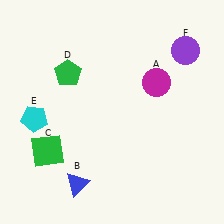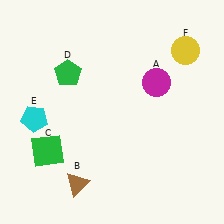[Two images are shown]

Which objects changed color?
B changed from blue to brown. F changed from purple to yellow.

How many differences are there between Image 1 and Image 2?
There are 2 differences between the two images.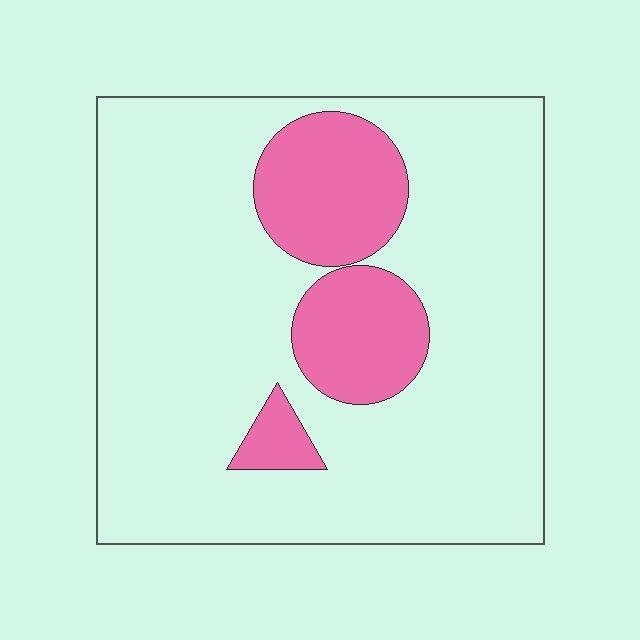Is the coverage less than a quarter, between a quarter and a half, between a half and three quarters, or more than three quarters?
Less than a quarter.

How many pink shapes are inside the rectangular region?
3.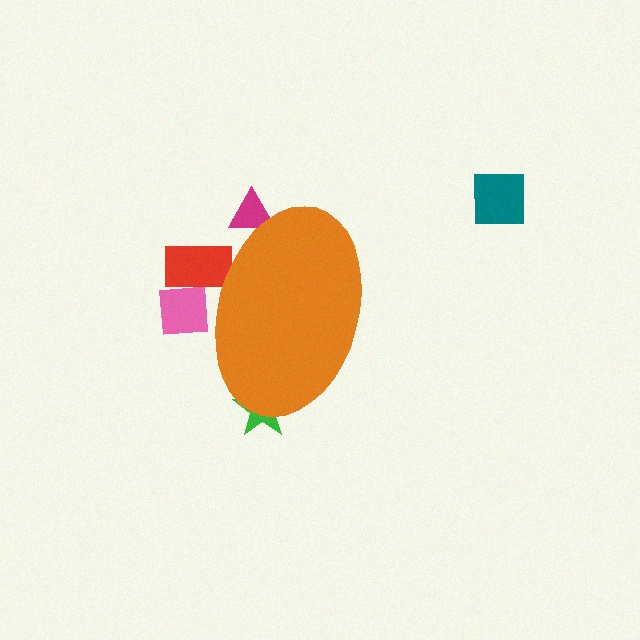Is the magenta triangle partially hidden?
Yes, the magenta triangle is partially hidden behind the orange ellipse.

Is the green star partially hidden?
Yes, the green star is partially hidden behind the orange ellipse.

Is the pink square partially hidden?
Yes, the pink square is partially hidden behind the orange ellipse.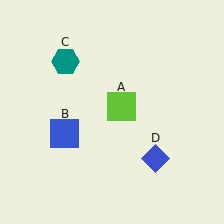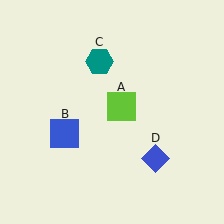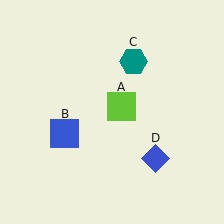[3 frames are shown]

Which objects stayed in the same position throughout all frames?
Lime square (object A) and blue square (object B) and blue diamond (object D) remained stationary.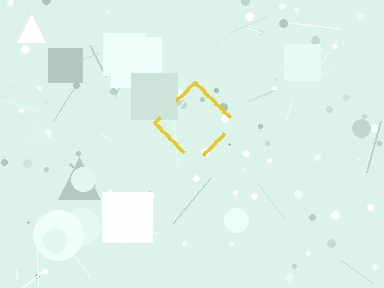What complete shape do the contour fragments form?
The contour fragments form a diamond.